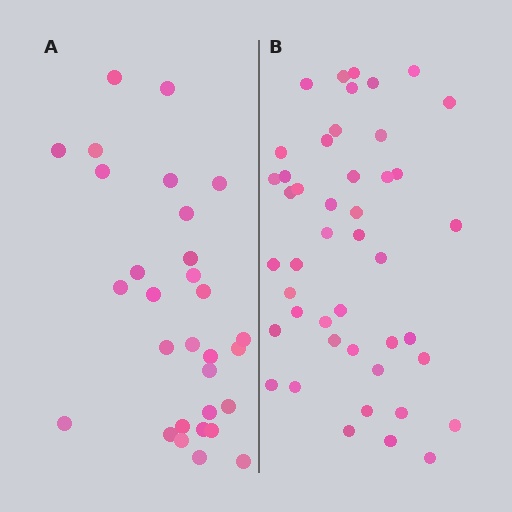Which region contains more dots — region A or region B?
Region B (the right region) has more dots.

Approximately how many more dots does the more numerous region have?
Region B has approximately 15 more dots than region A.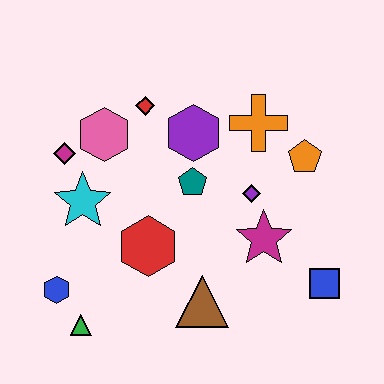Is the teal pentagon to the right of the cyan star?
Yes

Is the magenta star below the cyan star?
Yes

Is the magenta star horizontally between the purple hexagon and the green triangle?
No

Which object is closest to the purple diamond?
The magenta star is closest to the purple diamond.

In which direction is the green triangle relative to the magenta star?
The green triangle is to the left of the magenta star.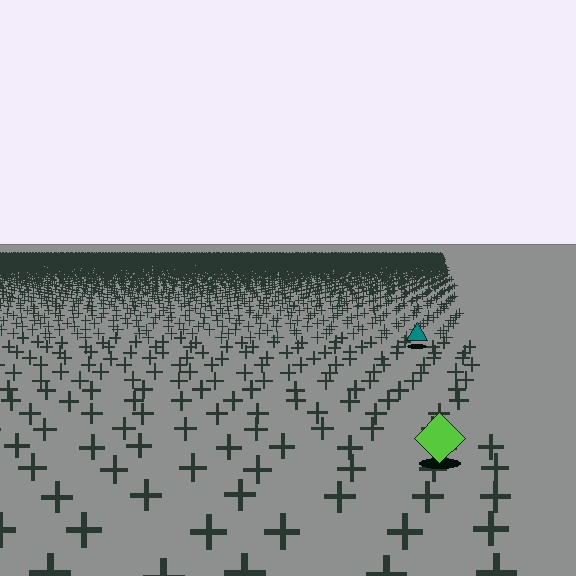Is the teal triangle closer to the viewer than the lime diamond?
No. The lime diamond is closer — you can tell from the texture gradient: the ground texture is coarser near it.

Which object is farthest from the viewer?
The teal triangle is farthest from the viewer. It appears smaller and the ground texture around it is denser.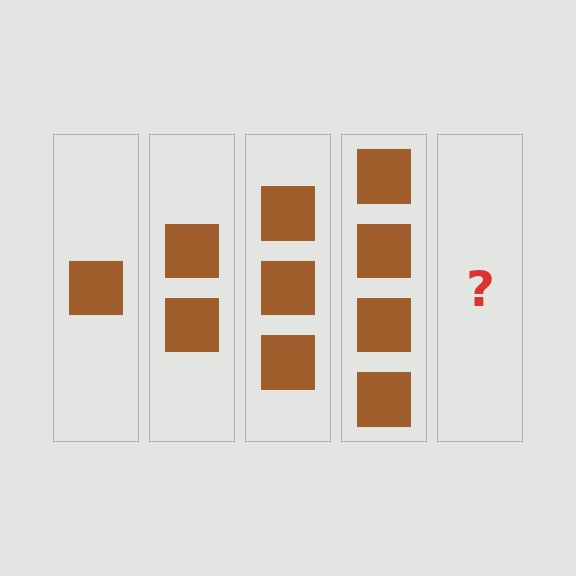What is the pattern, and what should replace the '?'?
The pattern is that each step adds one more square. The '?' should be 5 squares.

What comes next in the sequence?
The next element should be 5 squares.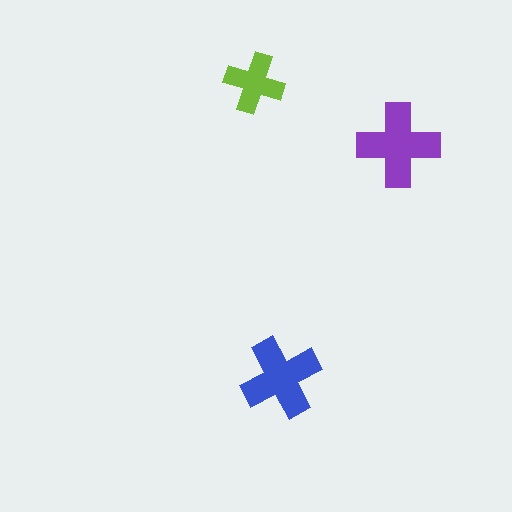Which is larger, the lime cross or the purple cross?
The purple one.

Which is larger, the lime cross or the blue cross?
The blue one.